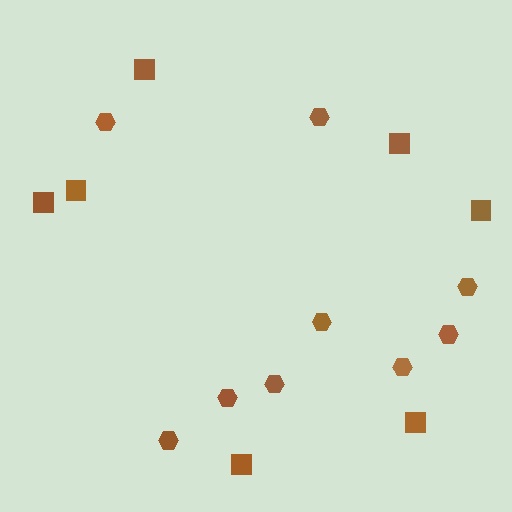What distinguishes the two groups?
There are 2 groups: one group of squares (7) and one group of hexagons (9).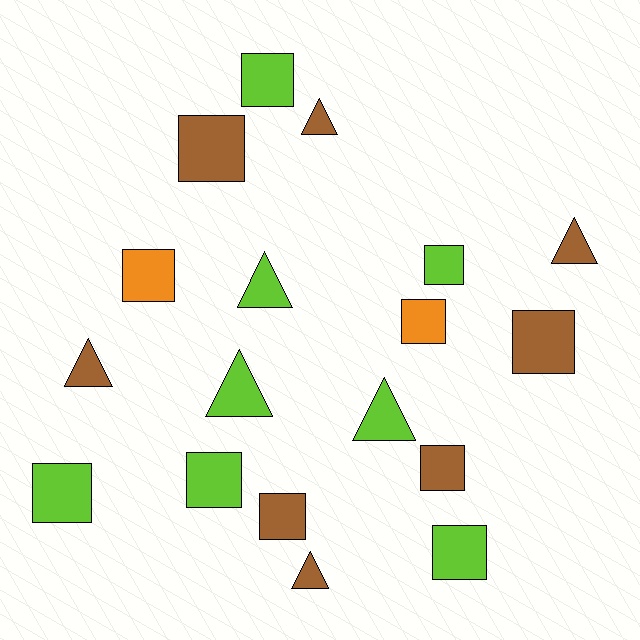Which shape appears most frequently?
Square, with 11 objects.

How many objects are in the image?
There are 18 objects.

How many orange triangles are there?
There are no orange triangles.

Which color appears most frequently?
Brown, with 8 objects.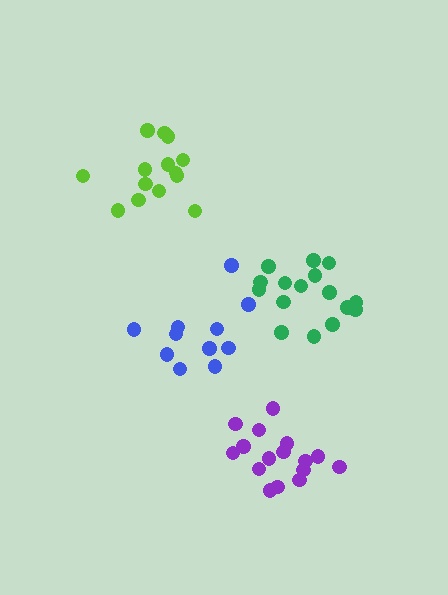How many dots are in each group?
Group 1: 16 dots, Group 2: 16 dots, Group 3: 14 dots, Group 4: 11 dots (57 total).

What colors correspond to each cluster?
The clusters are colored: green, purple, lime, blue.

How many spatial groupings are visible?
There are 4 spatial groupings.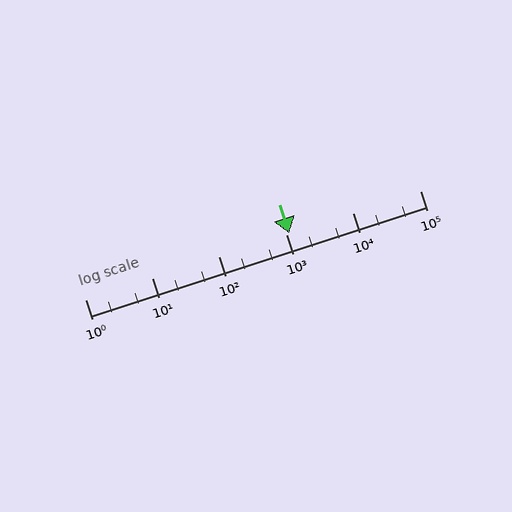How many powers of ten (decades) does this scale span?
The scale spans 5 decades, from 1 to 100000.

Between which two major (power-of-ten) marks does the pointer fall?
The pointer is between 1000 and 10000.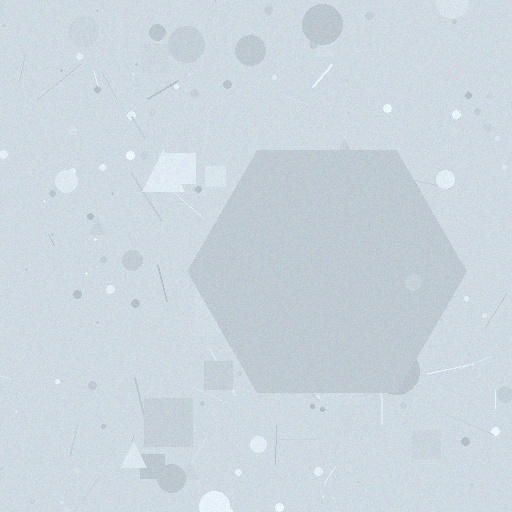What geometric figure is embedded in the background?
A hexagon is embedded in the background.